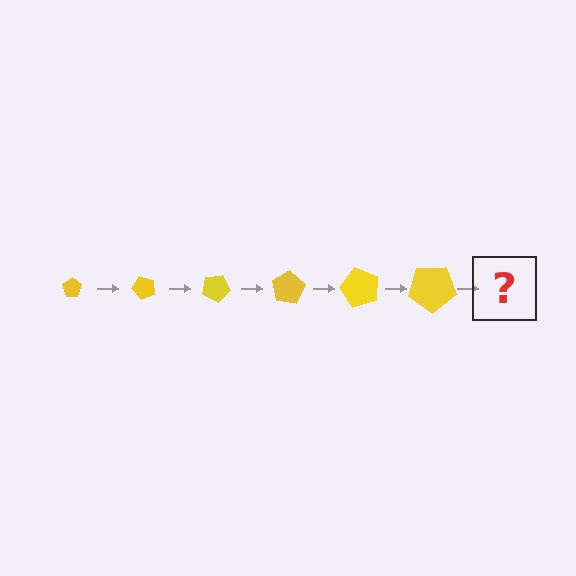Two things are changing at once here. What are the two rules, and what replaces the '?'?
The two rules are that the pentagon grows larger each step and it rotates 50 degrees each step. The '?' should be a pentagon, larger than the previous one and rotated 300 degrees from the start.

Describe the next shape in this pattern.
It should be a pentagon, larger than the previous one and rotated 300 degrees from the start.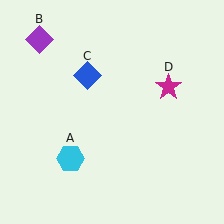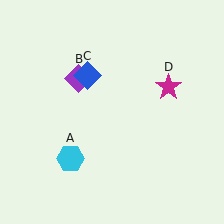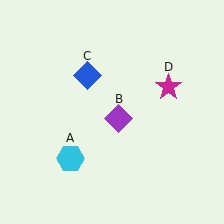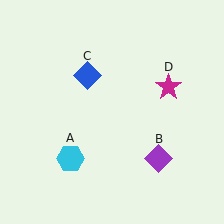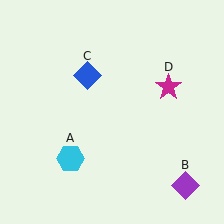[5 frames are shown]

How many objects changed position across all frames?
1 object changed position: purple diamond (object B).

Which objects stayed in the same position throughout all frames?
Cyan hexagon (object A) and blue diamond (object C) and magenta star (object D) remained stationary.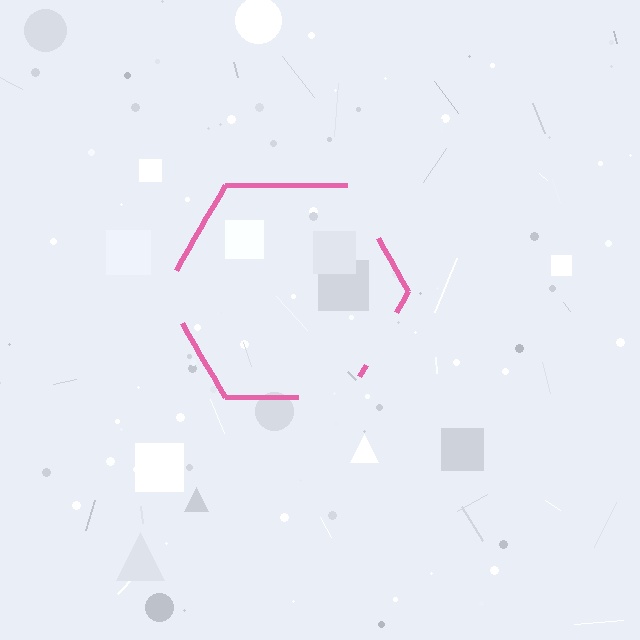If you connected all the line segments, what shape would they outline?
They would outline a hexagon.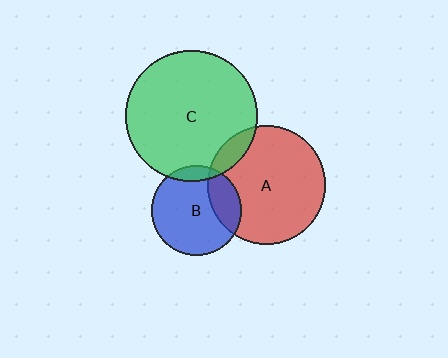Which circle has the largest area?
Circle C (green).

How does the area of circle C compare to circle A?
Approximately 1.2 times.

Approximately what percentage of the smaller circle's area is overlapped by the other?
Approximately 10%.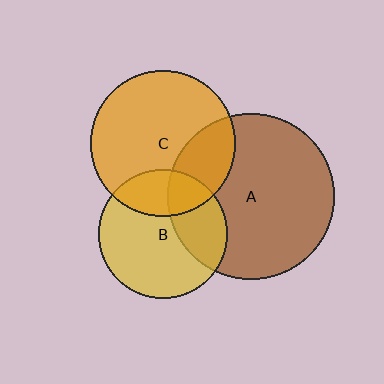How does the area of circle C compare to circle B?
Approximately 1.3 times.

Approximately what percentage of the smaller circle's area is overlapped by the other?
Approximately 30%.